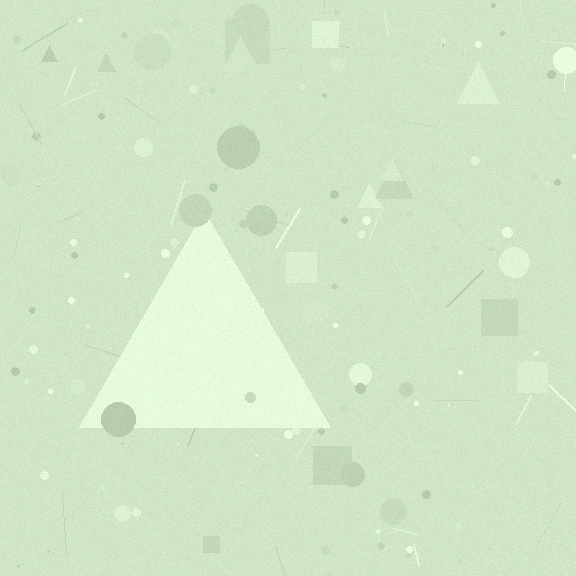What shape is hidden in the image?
A triangle is hidden in the image.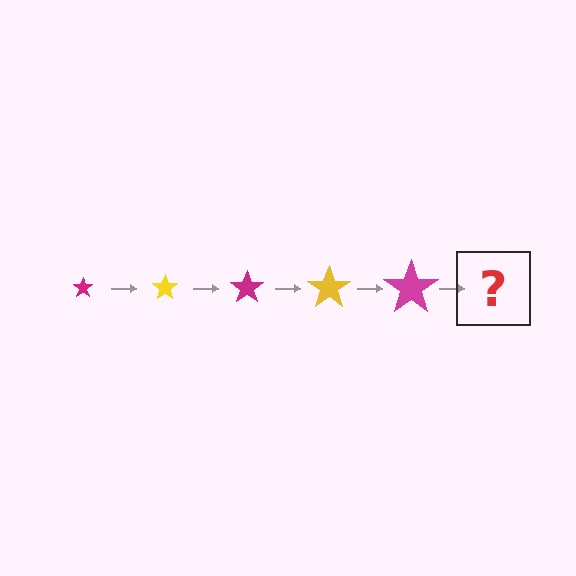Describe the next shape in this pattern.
It should be a yellow star, larger than the previous one.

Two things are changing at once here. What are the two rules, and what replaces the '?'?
The two rules are that the star grows larger each step and the color cycles through magenta and yellow. The '?' should be a yellow star, larger than the previous one.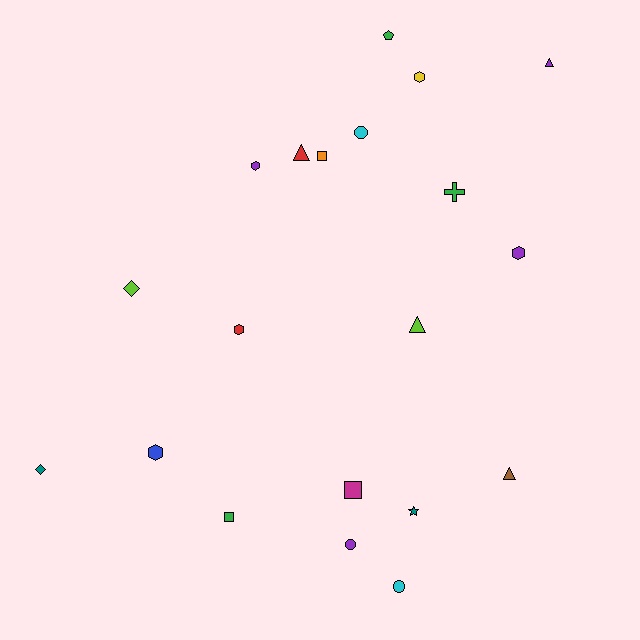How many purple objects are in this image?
There are 4 purple objects.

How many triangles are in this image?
There are 4 triangles.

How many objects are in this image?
There are 20 objects.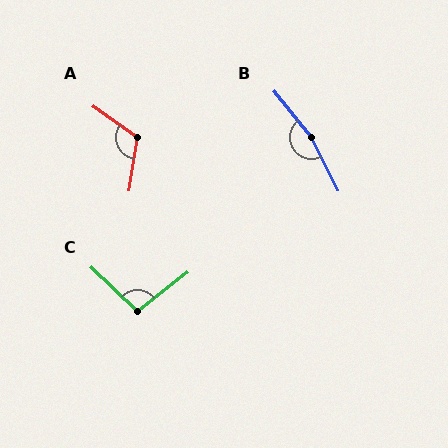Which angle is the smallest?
C, at approximately 98 degrees.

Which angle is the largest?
B, at approximately 168 degrees.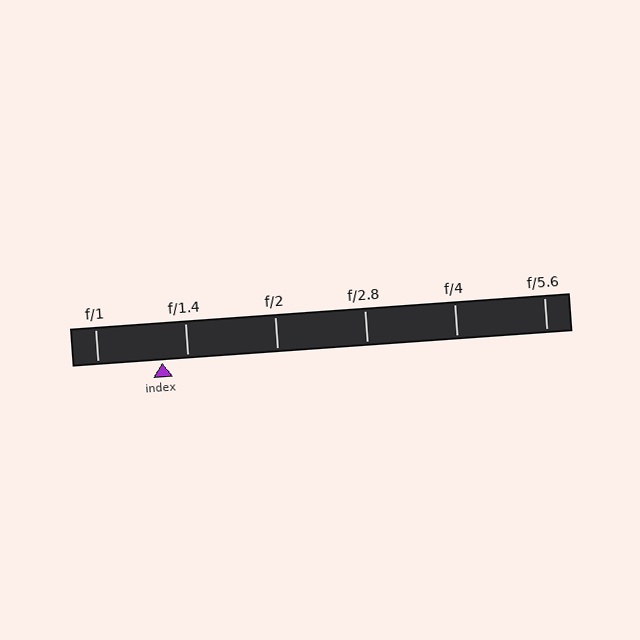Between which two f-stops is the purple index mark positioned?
The index mark is between f/1 and f/1.4.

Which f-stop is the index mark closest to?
The index mark is closest to f/1.4.